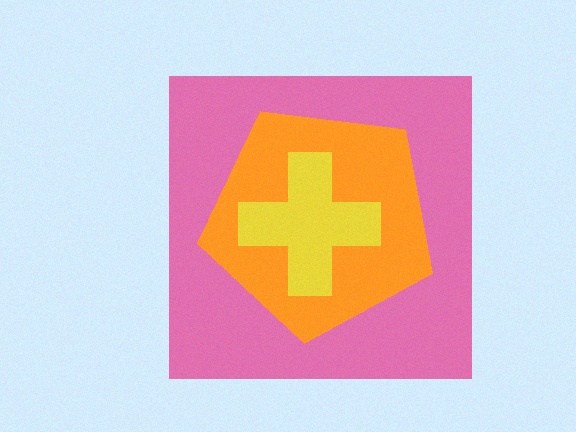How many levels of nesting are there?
3.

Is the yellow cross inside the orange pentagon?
Yes.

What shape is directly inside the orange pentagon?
The yellow cross.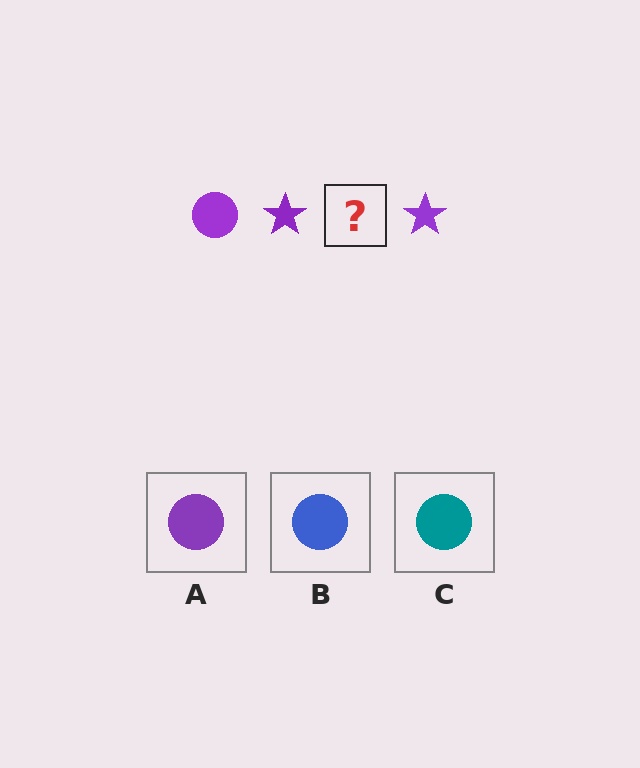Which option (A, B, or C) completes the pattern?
A.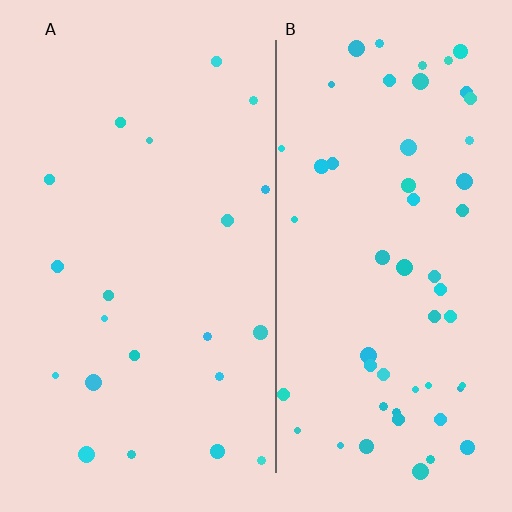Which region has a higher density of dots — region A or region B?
B (the right).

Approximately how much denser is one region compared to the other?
Approximately 2.6× — region B over region A.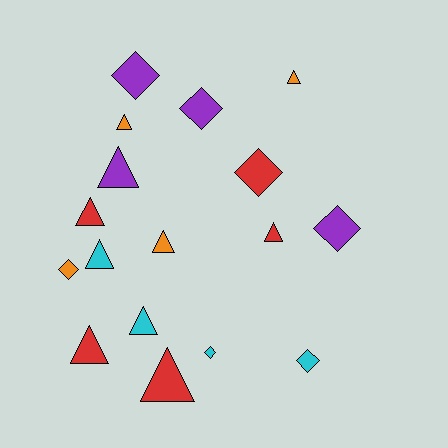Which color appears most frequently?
Red, with 5 objects.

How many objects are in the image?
There are 17 objects.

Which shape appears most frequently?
Triangle, with 10 objects.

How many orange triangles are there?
There are 3 orange triangles.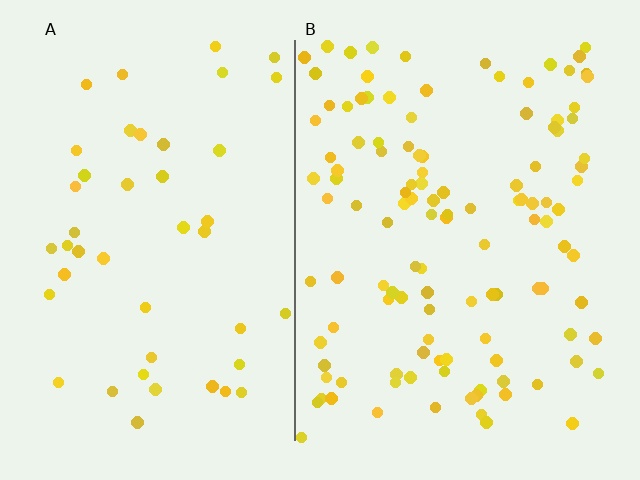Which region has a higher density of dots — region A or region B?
B (the right).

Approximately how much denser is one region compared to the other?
Approximately 2.6× — region B over region A.